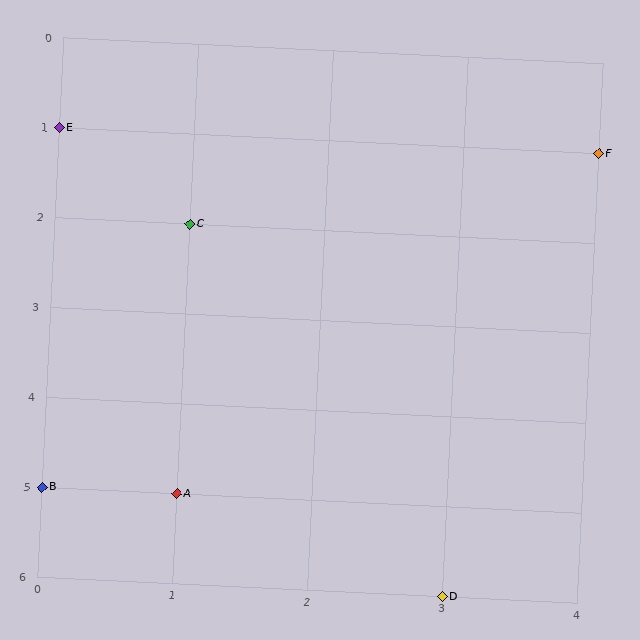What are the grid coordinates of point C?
Point C is at grid coordinates (1, 2).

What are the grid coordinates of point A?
Point A is at grid coordinates (1, 5).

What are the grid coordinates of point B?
Point B is at grid coordinates (0, 5).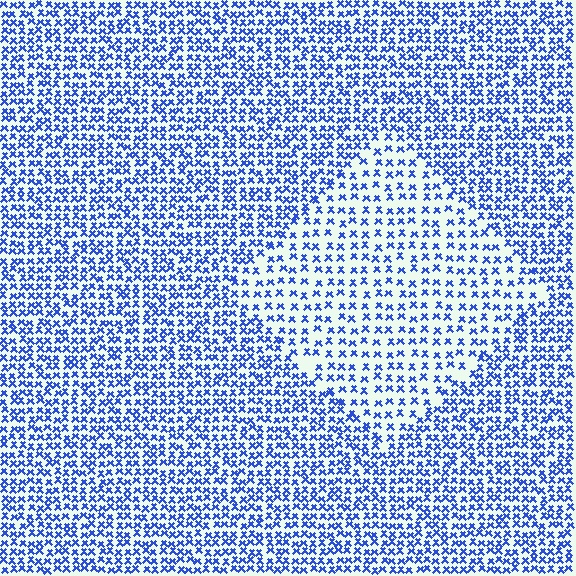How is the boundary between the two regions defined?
The boundary is defined by a change in element density (approximately 1.8x ratio). All elements are the same color, size, and shape.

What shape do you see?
I see a diamond.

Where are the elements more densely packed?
The elements are more densely packed outside the diamond boundary.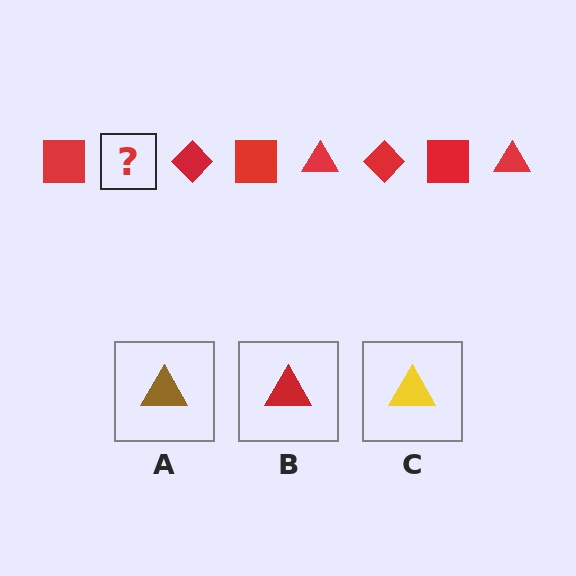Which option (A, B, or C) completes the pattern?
B.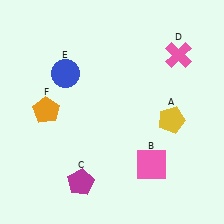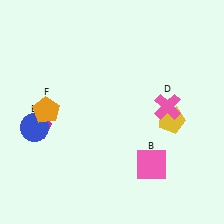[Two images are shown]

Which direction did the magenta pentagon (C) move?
The magenta pentagon (C) moved up.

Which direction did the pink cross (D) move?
The pink cross (D) moved down.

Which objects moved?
The objects that moved are: the magenta pentagon (C), the pink cross (D), the blue circle (E).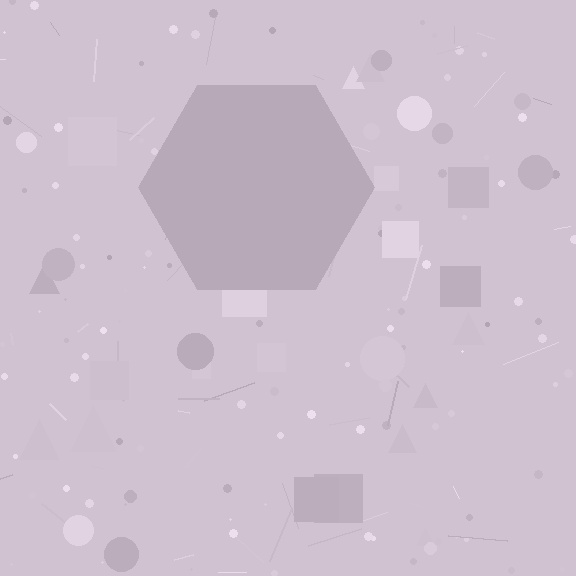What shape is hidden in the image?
A hexagon is hidden in the image.